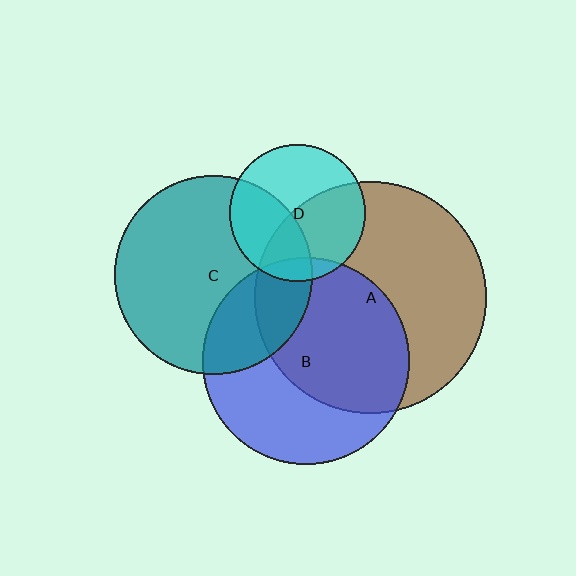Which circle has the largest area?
Circle A (brown).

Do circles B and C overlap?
Yes.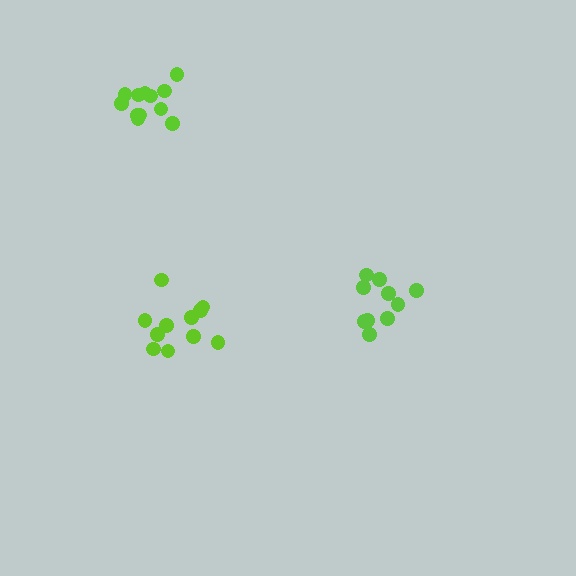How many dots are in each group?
Group 1: 10 dots, Group 2: 11 dots, Group 3: 12 dots (33 total).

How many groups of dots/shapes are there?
There are 3 groups.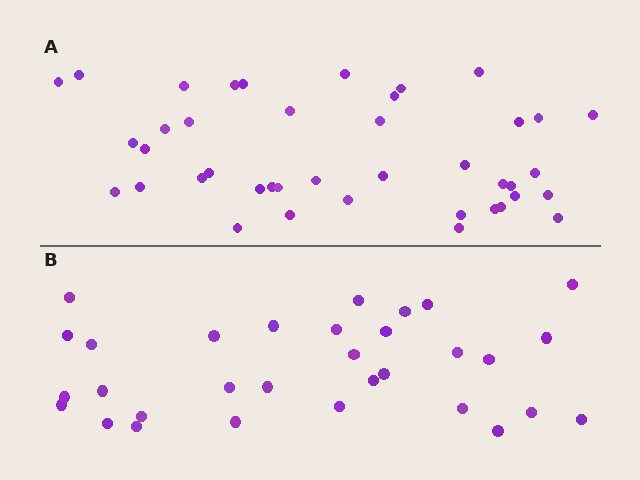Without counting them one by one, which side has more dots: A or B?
Region A (the top region) has more dots.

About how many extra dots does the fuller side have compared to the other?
Region A has roughly 10 or so more dots than region B.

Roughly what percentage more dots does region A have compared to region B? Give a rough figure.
About 30% more.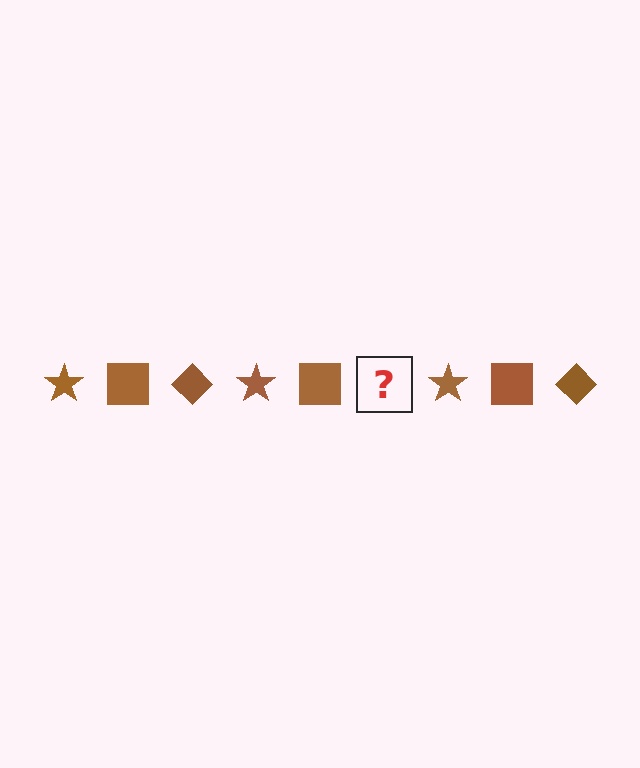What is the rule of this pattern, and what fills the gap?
The rule is that the pattern cycles through star, square, diamond shapes in brown. The gap should be filled with a brown diamond.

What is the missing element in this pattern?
The missing element is a brown diamond.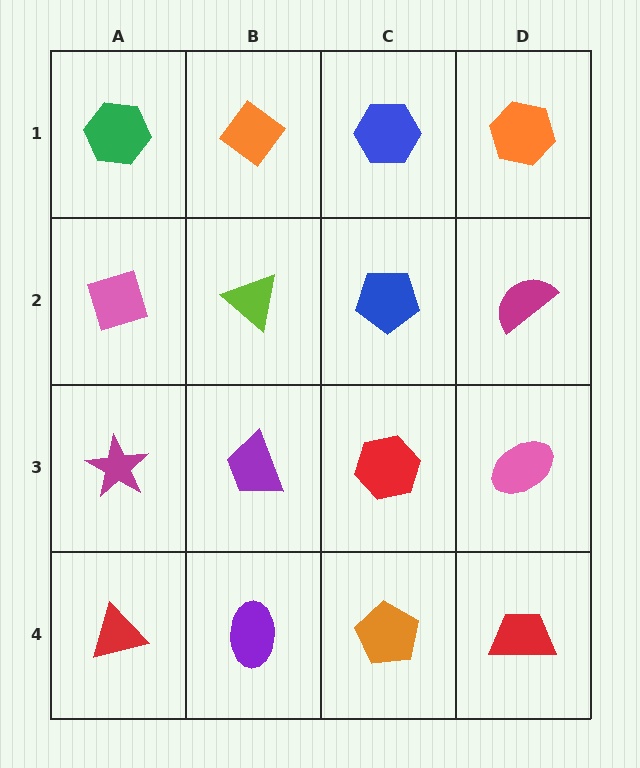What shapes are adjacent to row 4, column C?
A red hexagon (row 3, column C), a purple ellipse (row 4, column B), a red trapezoid (row 4, column D).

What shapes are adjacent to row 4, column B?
A purple trapezoid (row 3, column B), a red triangle (row 4, column A), an orange pentagon (row 4, column C).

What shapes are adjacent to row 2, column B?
An orange diamond (row 1, column B), a purple trapezoid (row 3, column B), a pink diamond (row 2, column A), a blue pentagon (row 2, column C).